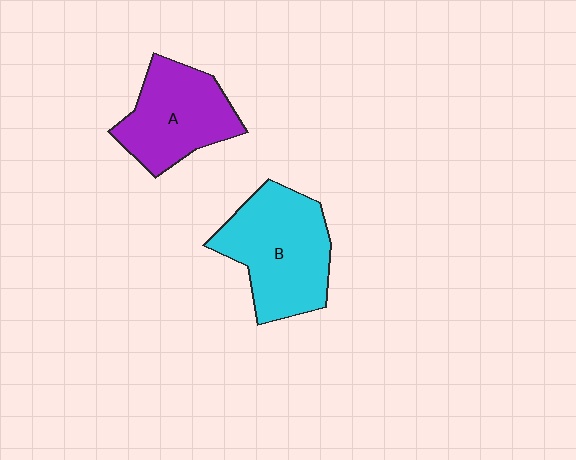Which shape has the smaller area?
Shape A (purple).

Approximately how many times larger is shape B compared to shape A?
Approximately 1.2 times.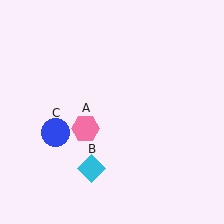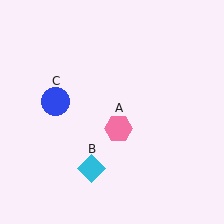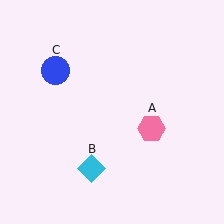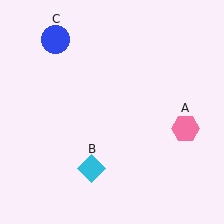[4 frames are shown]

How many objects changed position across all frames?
2 objects changed position: pink hexagon (object A), blue circle (object C).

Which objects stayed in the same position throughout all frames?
Cyan diamond (object B) remained stationary.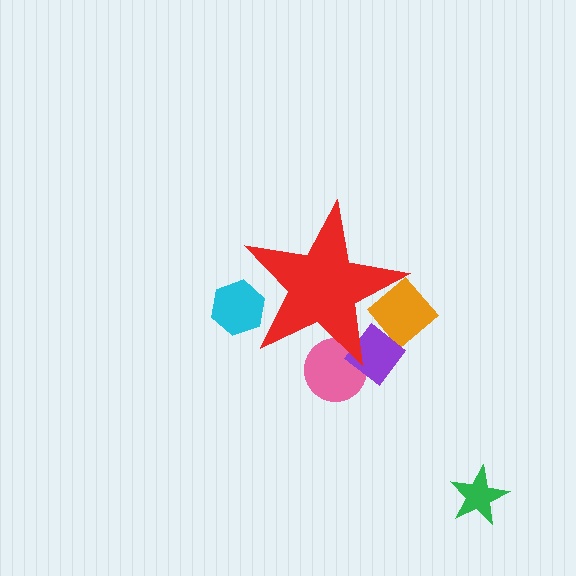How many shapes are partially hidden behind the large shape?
4 shapes are partially hidden.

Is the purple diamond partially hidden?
Yes, the purple diamond is partially hidden behind the red star.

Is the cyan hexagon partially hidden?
Yes, the cyan hexagon is partially hidden behind the red star.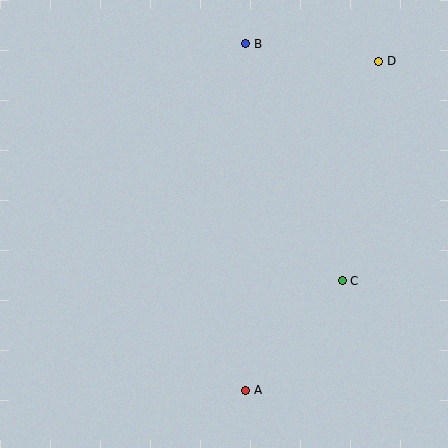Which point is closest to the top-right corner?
Point D is closest to the top-right corner.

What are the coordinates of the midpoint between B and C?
The midpoint between B and C is at (294, 162).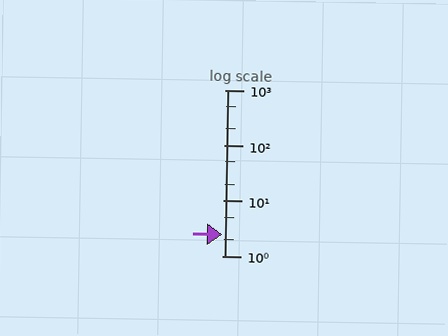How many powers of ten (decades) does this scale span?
The scale spans 3 decades, from 1 to 1000.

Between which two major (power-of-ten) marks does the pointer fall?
The pointer is between 1 and 10.